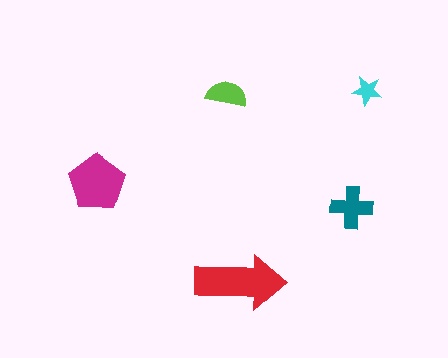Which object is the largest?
The red arrow.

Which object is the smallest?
The cyan star.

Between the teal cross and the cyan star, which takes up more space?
The teal cross.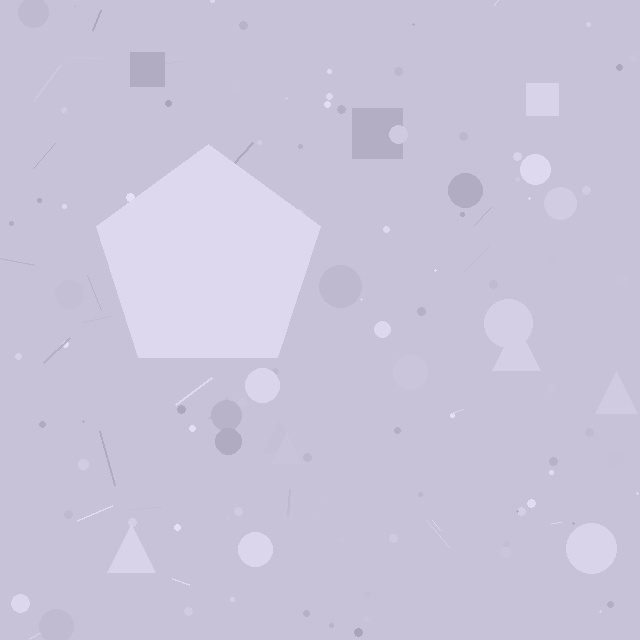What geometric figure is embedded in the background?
A pentagon is embedded in the background.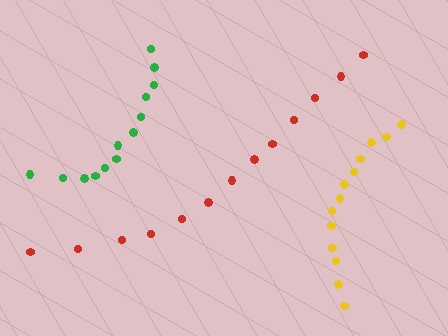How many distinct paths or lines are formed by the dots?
There are 3 distinct paths.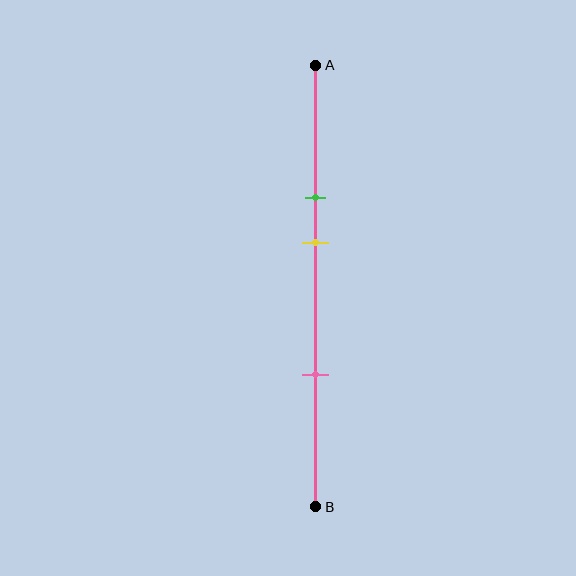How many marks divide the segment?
There are 3 marks dividing the segment.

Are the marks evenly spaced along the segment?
No, the marks are not evenly spaced.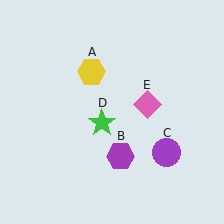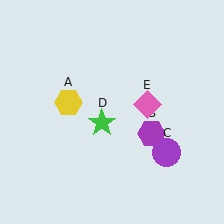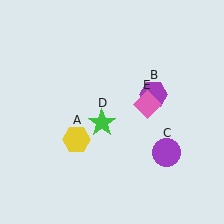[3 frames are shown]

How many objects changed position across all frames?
2 objects changed position: yellow hexagon (object A), purple hexagon (object B).